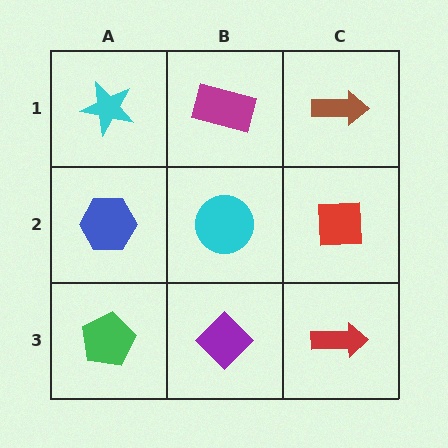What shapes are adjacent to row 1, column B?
A cyan circle (row 2, column B), a cyan star (row 1, column A), a brown arrow (row 1, column C).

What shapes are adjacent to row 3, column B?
A cyan circle (row 2, column B), a green pentagon (row 3, column A), a red arrow (row 3, column C).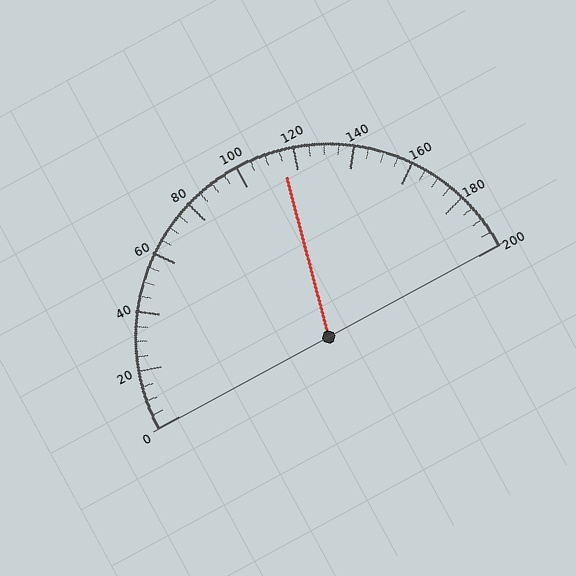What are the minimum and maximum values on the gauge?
The gauge ranges from 0 to 200.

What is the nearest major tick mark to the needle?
The nearest major tick mark is 120.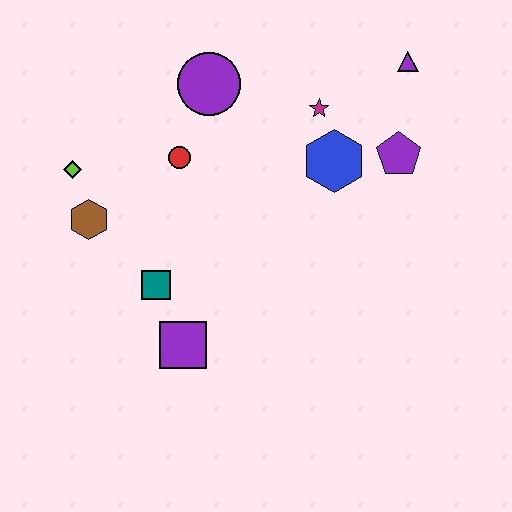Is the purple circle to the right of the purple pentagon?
No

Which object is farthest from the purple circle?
The purple square is farthest from the purple circle.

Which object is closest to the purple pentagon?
The blue hexagon is closest to the purple pentagon.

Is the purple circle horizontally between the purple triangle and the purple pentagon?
No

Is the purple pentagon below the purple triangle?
Yes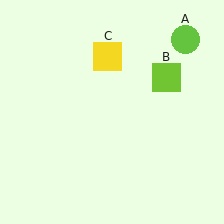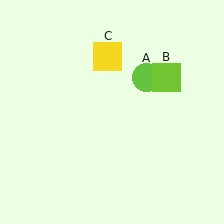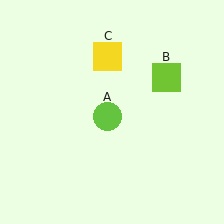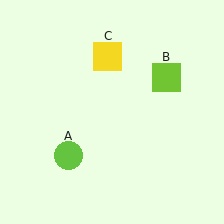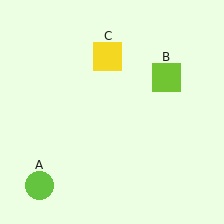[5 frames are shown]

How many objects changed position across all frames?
1 object changed position: lime circle (object A).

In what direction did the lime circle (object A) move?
The lime circle (object A) moved down and to the left.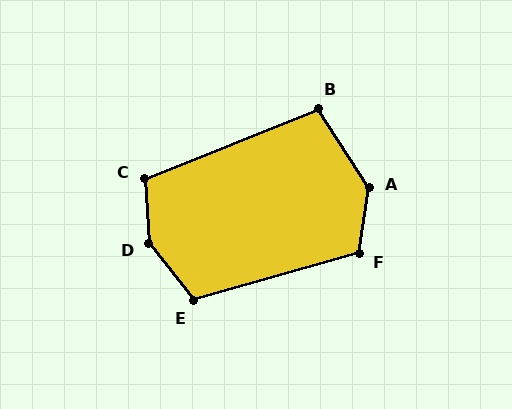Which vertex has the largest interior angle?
D, at approximately 145 degrees.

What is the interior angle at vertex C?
Approximately 109 degrees (obtuse).